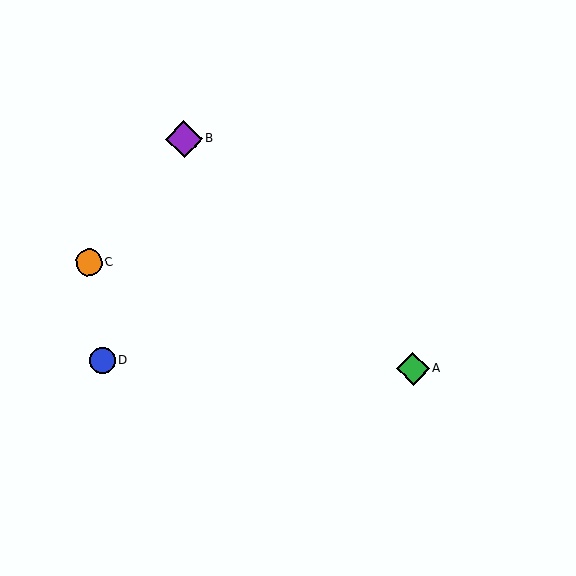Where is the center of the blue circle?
The center of the blue circle is at (103, 361).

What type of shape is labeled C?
Shape C is an orange circle.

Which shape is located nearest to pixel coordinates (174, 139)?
The purple diamond (labeled B) at (184, 139) is nearest to that location.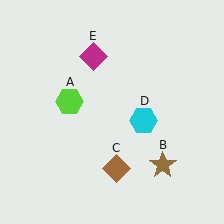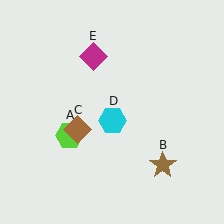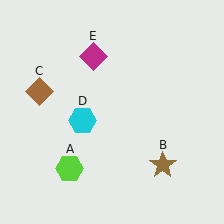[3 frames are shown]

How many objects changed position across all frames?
3 objects changed position: lime hexagon (object A), brown diamond (object C), cyan hexagon (object D).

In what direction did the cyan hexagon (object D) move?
The cyan hexagon (object D) moved left.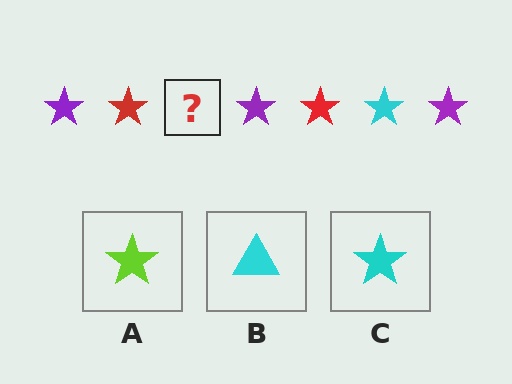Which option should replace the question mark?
Option C.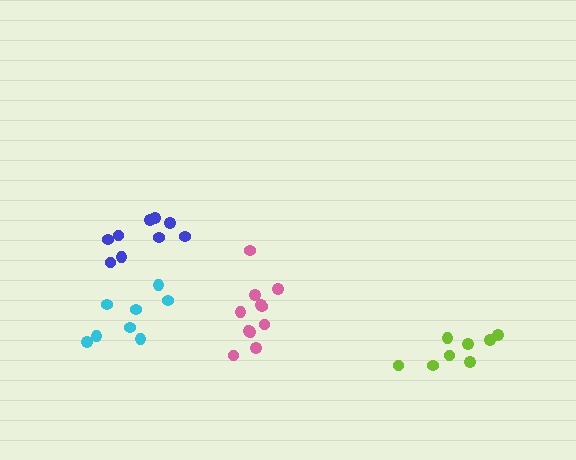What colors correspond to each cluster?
The clusters are colored: cyan, pink, blue, lime.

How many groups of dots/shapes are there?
There are 4 groups.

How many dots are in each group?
Group 1: 8 dots, Group 2: 11 dots, Group 3: 9 dots, Group 4: 8 dots (36 total).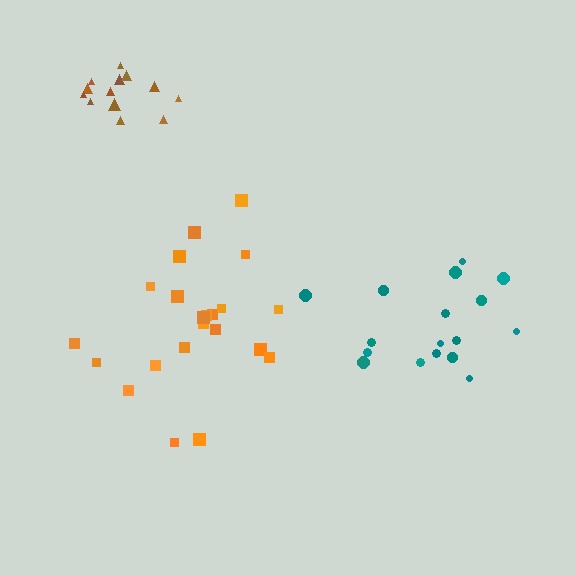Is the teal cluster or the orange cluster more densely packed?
Teal.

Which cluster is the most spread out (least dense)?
Orange.